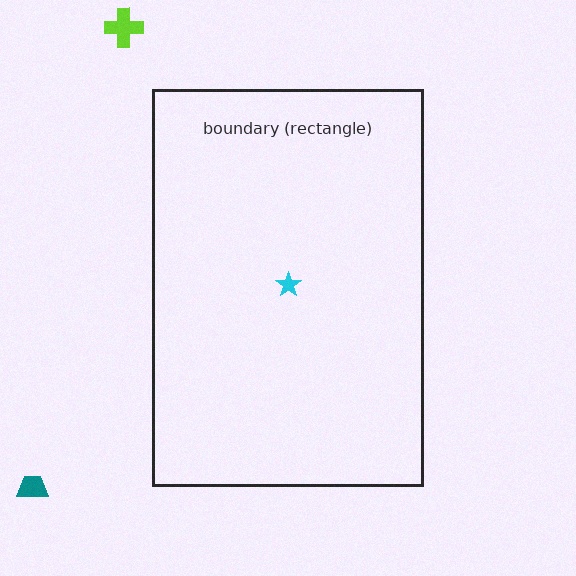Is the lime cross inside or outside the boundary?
Outside.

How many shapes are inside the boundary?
1 inside, 2 outside.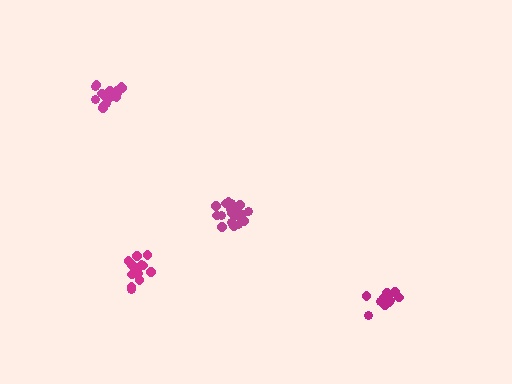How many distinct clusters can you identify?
There are 4 distinct clusters.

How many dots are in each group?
Group 1: 14 dots, Group 2: 19 dots, Group 3: 16 dots, Group 4: 18 dots (67 total).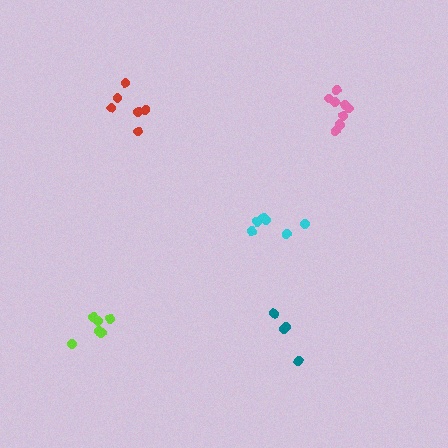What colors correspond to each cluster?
The clusters are colored: cyan, teal, red, lime, pink.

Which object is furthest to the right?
The pink cluster is rightmost.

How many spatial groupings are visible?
There are 5 spatial groupings.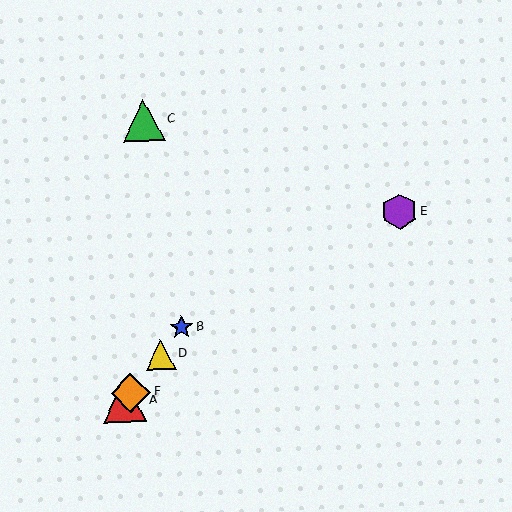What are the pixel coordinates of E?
Object E is at (399, 212).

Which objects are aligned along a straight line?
Objects A, B, D, F are aligned along a straight line.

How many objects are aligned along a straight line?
4 objects (A, B, D, F) are aligned along a straight line.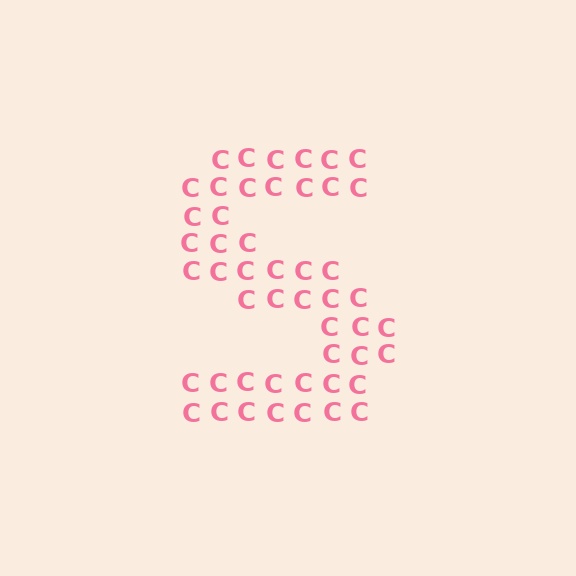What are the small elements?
The small elements are letter C's.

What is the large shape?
The large shape is the letter S.